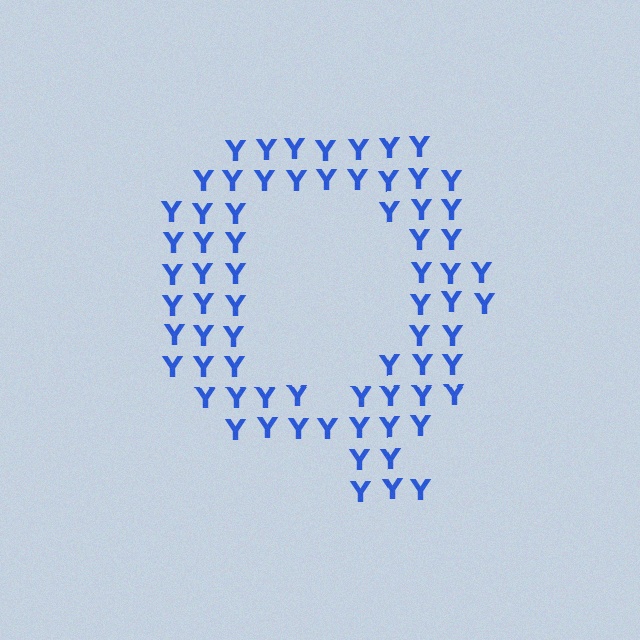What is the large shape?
The large shape is the letter Q.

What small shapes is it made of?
It is made of small letter Y's.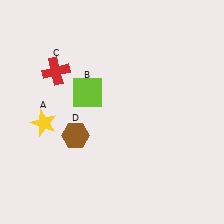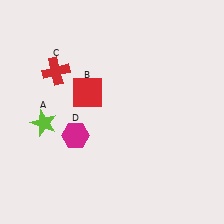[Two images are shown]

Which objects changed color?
A changed from yellow to lime. B changed from lime to red. D changed from brown to magenta.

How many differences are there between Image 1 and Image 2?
There are 3 differences between the two images.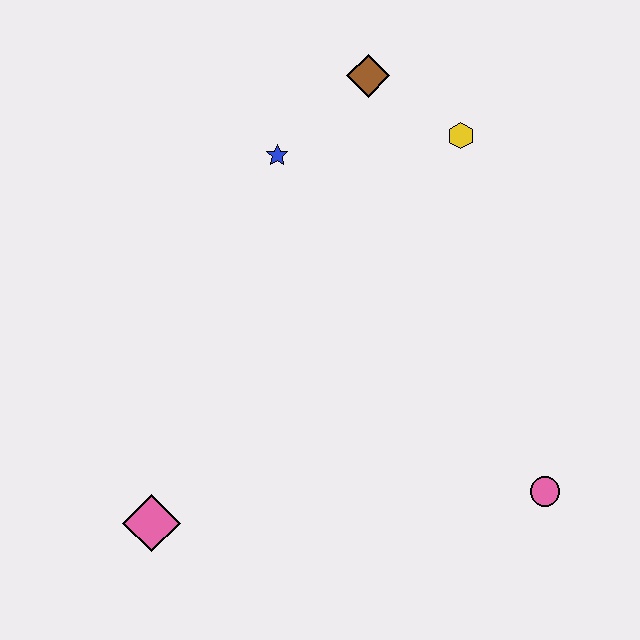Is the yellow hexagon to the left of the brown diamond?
No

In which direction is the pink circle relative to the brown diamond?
The pink circle is below the brown diamond.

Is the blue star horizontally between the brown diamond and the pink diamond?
Yes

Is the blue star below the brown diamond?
Yes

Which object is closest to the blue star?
The brown diamond is closest to the blue star.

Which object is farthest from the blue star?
The pink circle is farthest from the blue star.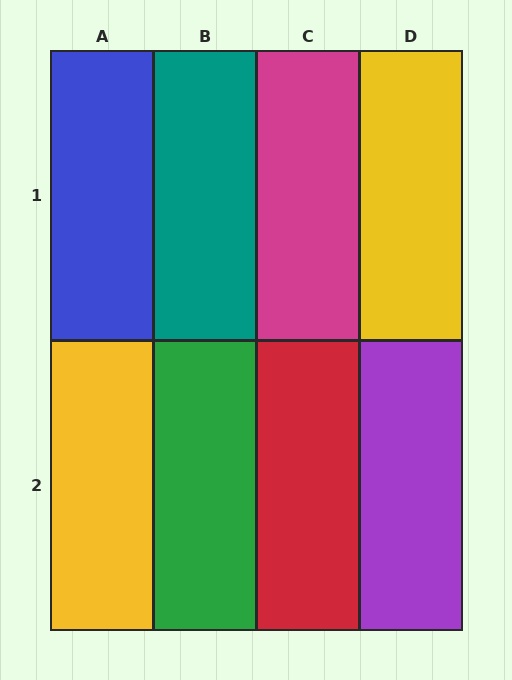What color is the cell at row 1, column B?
Teal.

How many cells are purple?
1 cell is purple.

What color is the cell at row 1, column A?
Blue.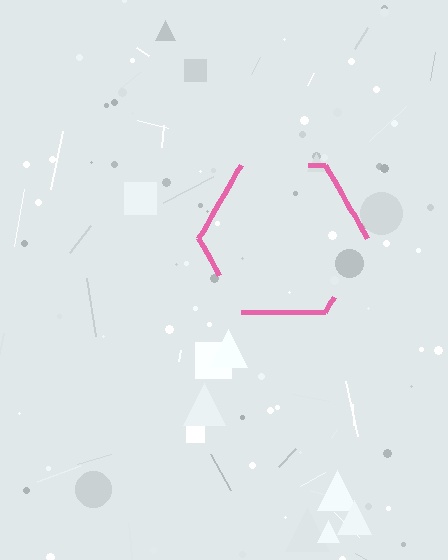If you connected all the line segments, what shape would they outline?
They would outline a hexagon.